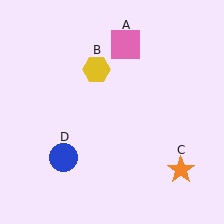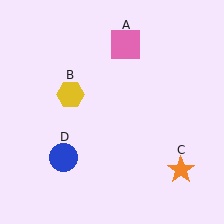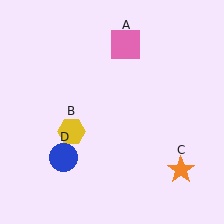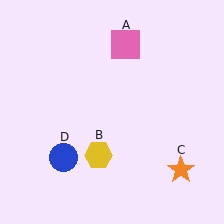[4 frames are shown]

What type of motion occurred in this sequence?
The yellow hexagon (object B) rotated counterclockwise around the center of the scene.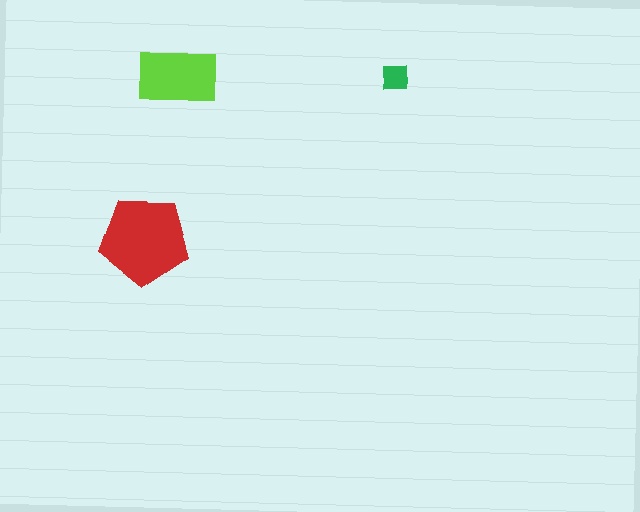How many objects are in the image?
There are 3 objects in the image.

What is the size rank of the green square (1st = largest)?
3rd.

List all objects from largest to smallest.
The red pentagon, the lime rectangle, the green square.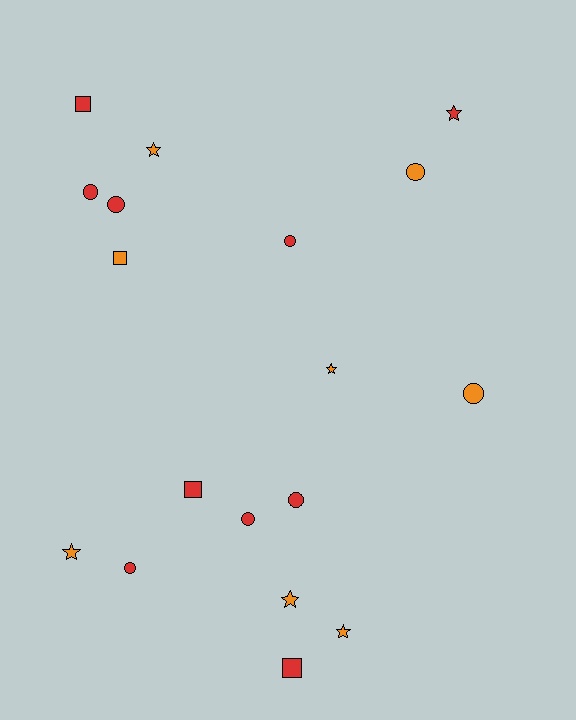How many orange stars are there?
There are 5 orange stars.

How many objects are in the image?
There are 18 objects.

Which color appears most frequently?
Red, with 10 objects.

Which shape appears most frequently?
Circle, with 8 objects.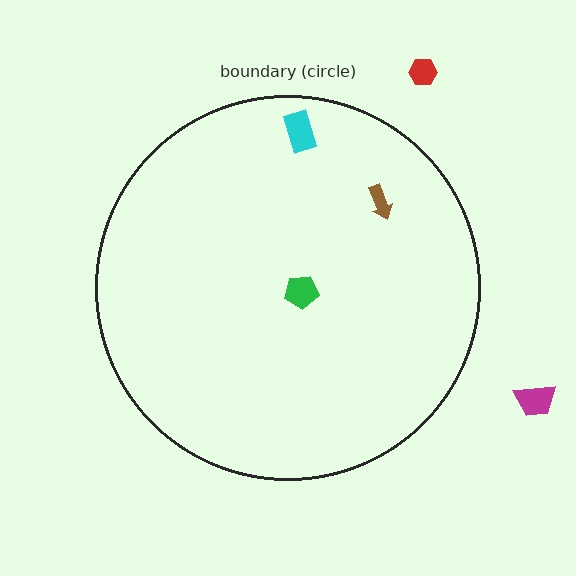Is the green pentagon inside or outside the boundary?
Inside.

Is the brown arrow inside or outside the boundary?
Inside.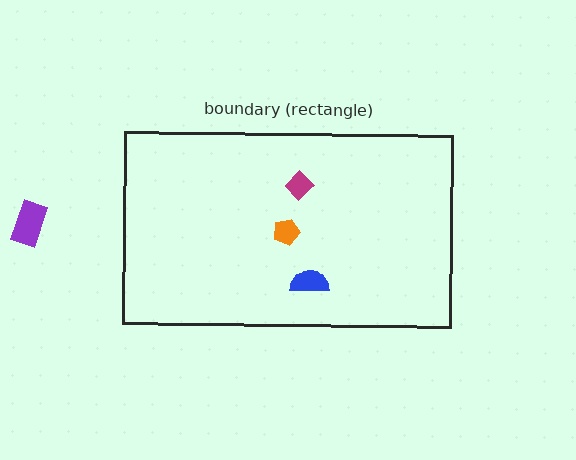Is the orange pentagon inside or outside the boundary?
Inside.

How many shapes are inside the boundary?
3 inside, 1 outside.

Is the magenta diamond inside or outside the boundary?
Inside.